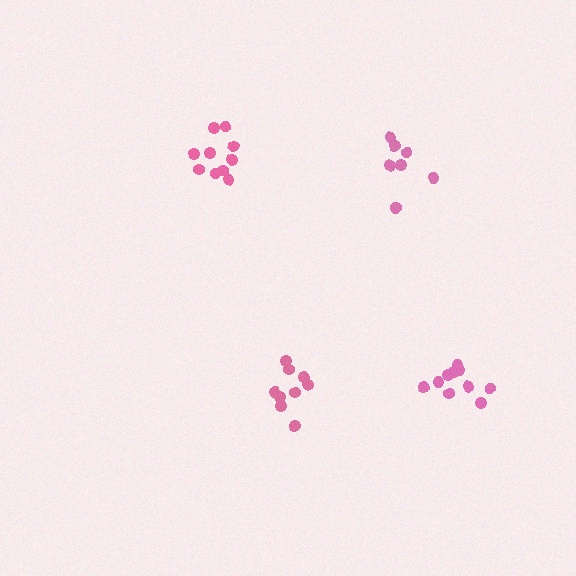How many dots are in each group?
Group 1: 10 dots, Group 2: 9 dots, Group 3: 8 dots, Group 4: 10 dots (37 total).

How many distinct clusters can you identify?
There are 4 distinct clusters.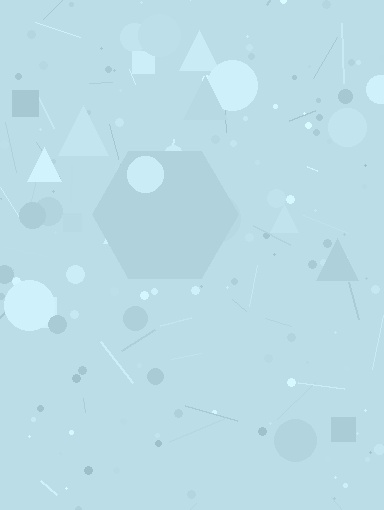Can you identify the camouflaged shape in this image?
The camouflaged shape is a hexagon.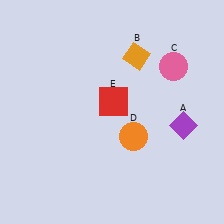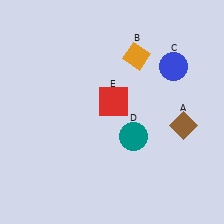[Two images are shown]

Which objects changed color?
A changed from purple to brown. C changed from pink to blue. D changed from orange to teal.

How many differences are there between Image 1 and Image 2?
There are 3 differences between the two images.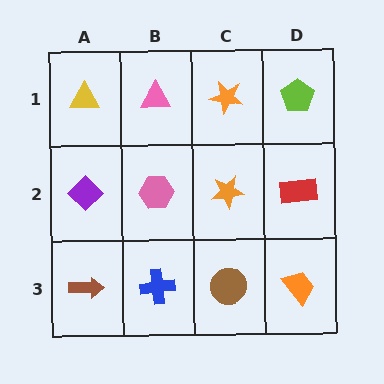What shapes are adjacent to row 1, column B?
A pink hexagon (row 2, column B), a yellow triangle (row 1, column A), an orange star (row 1, column C).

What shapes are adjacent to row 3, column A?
A purple diamond (row 2, column A), a blue cross (row 3, column B).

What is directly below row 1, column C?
An orange star.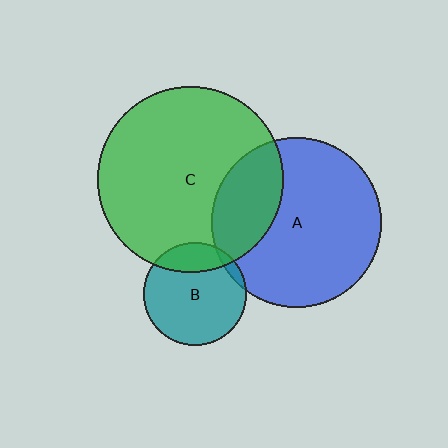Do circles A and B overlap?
Yes.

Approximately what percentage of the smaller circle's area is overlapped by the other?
Approximately 5%.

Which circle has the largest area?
Circle C (green).